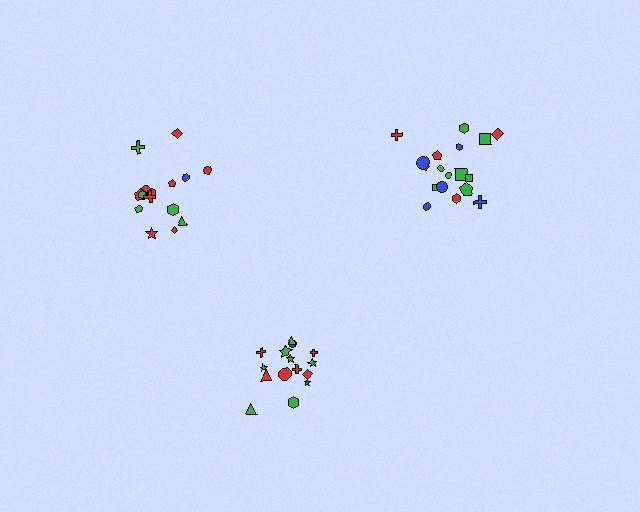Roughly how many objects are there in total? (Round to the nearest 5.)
Roughly 50 objects in total.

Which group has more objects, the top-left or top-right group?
The top-right group.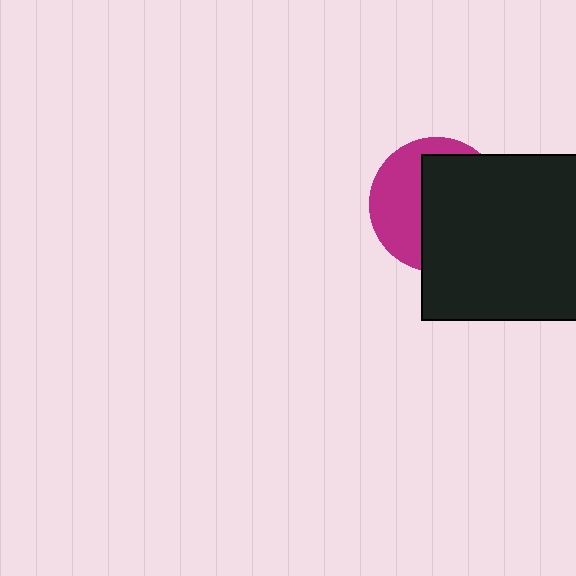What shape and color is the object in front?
The object in front is a black rectangle.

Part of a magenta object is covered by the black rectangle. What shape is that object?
It is a circle.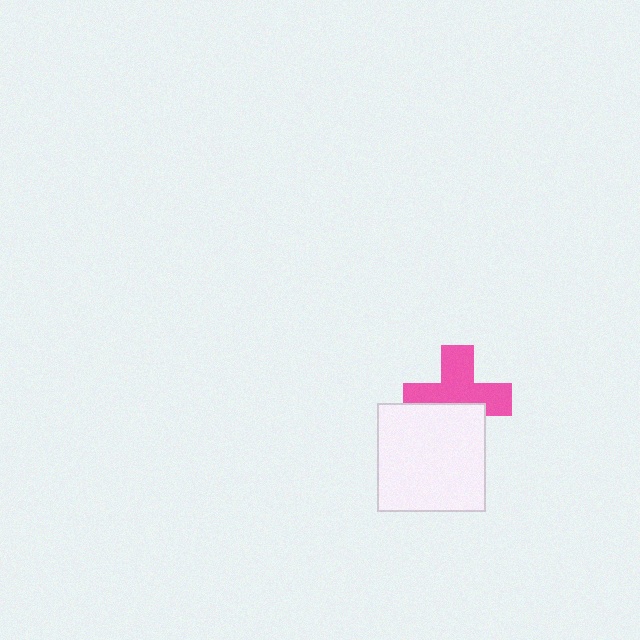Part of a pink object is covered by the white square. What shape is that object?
It is a cross.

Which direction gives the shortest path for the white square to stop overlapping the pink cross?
Moving down gives the shortest separation.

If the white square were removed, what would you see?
You would see the complete pink cross.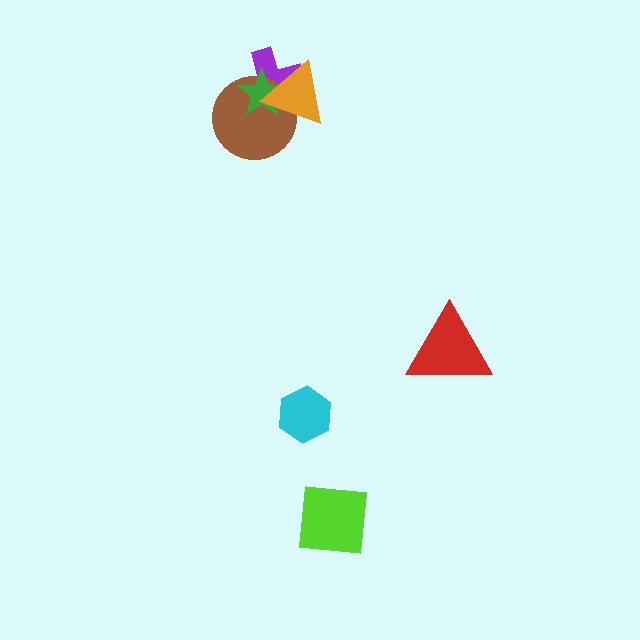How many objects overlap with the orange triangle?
3 objects overlap with the orange triangle.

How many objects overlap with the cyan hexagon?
0 objects overlap with the cyan hexagon.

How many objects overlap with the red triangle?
0 objects overlap with the red triangle.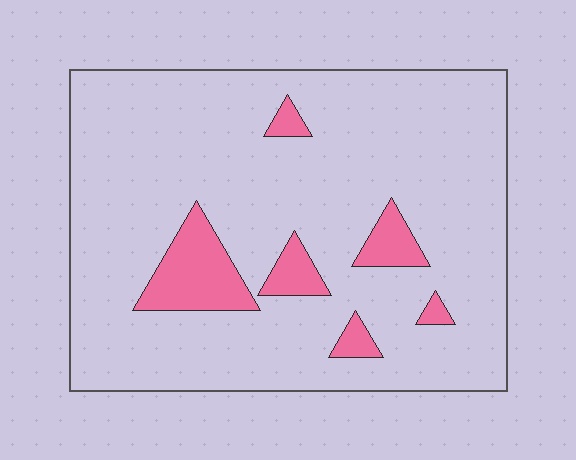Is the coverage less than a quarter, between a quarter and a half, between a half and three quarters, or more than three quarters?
Less than a quarter.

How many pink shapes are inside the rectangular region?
6.